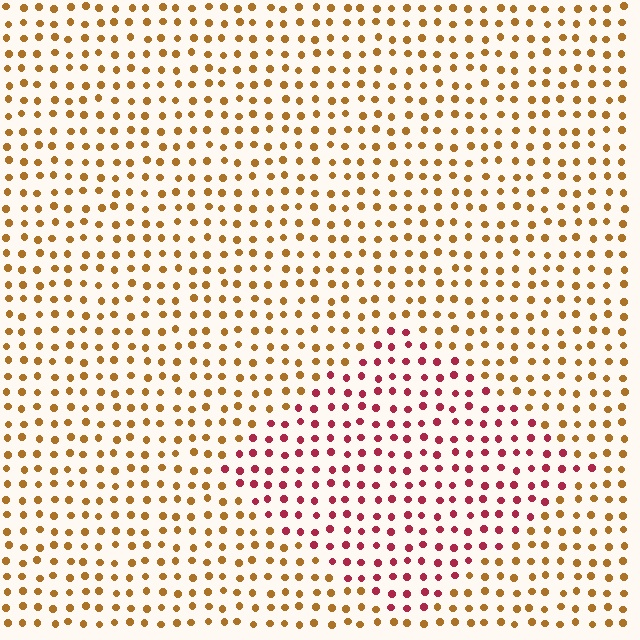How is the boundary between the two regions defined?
The boundary is defined purely by a slight shift in hue (about 50 degrees). Spacing, size, and orientation are identical on both sides.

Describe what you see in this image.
The image is filled with small brown elements in a uniform arrangement. A diamond-shaped region is visible where the elements are tinted to a slightly different hue, forming a subtle color boundary.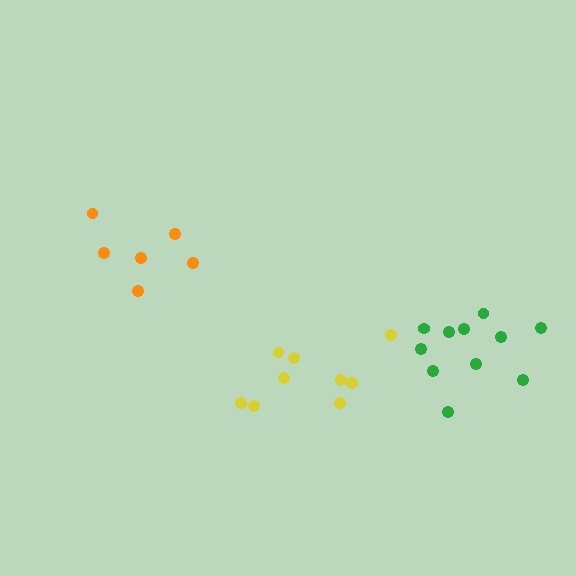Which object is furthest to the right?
The green cluster is rightmost.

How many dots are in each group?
Group 1: 9 dots, Group 2: 6 dots, Group 3: 11 dots (26 total).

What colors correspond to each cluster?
The clusters are colored: yellow, orange, green.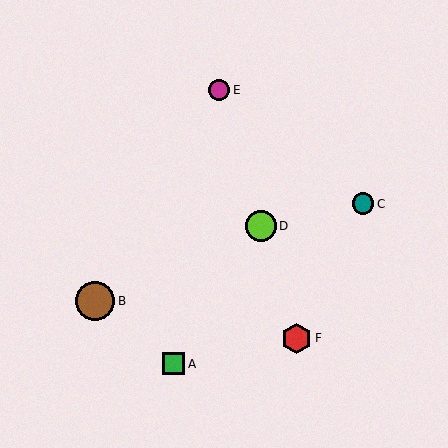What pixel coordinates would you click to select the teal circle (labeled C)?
Click at (363, 204) to select the teal circle C.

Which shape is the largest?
The brown circle (labeled B) is the largest.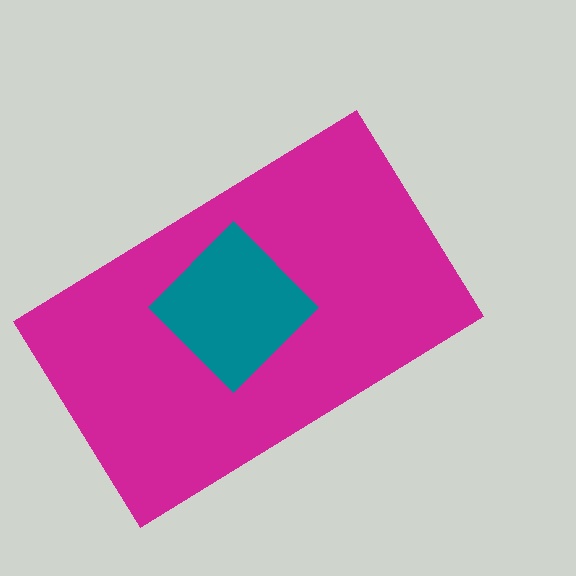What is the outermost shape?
The magenta rectangle.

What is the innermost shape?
The teal diamond.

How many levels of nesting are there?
2.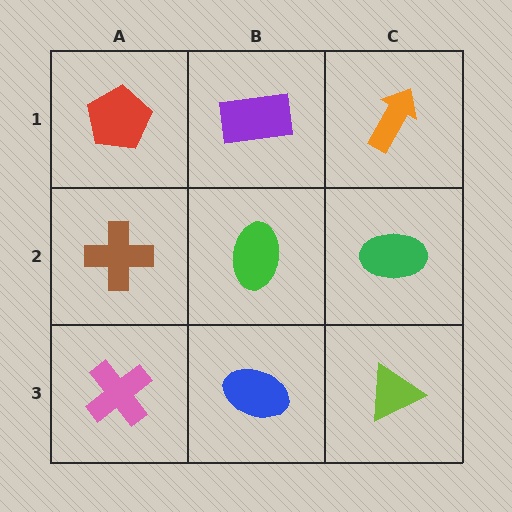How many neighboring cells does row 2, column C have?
3.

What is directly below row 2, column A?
A pink cross.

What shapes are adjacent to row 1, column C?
A green ellipse (row 2, column C), a purple rectangle (row 1, column B).